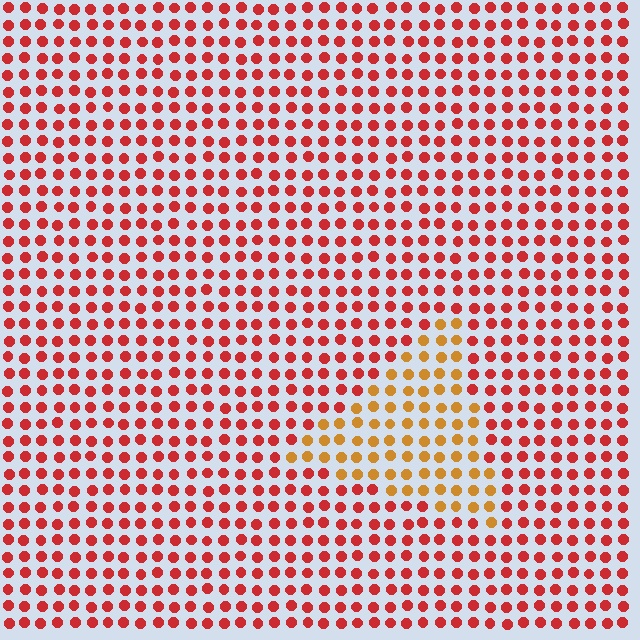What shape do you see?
I see a triangle.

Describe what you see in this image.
The image is filled with small red elements in a uniform arrangement. A triangle-shaped region is visible where the elements are tinted to a slightly different hue, forming a subtle color boundary.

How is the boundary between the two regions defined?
The boundary is defined purely by a slight shift in hue (about 38 degrees). Spacing, size, and orientation are identical on both sides.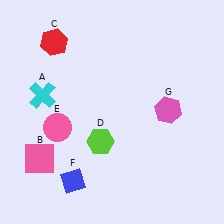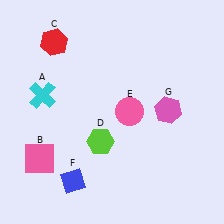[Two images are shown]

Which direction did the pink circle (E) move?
The pink circle (E) moved right.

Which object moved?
The pink circle (E) moved right.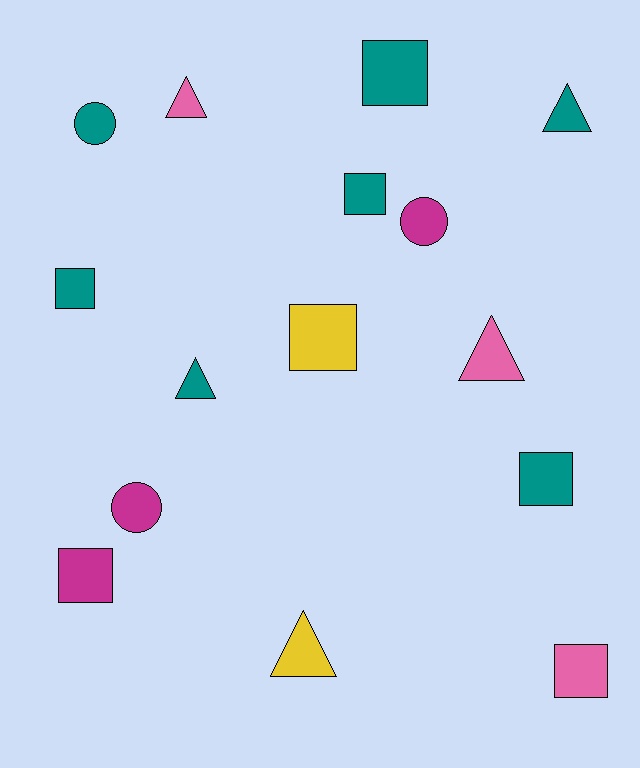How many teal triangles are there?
There are 2 teal triangles.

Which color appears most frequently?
Teal, with 7 objects.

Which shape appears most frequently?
Square, with 7 objects.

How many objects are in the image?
There are 15 objects.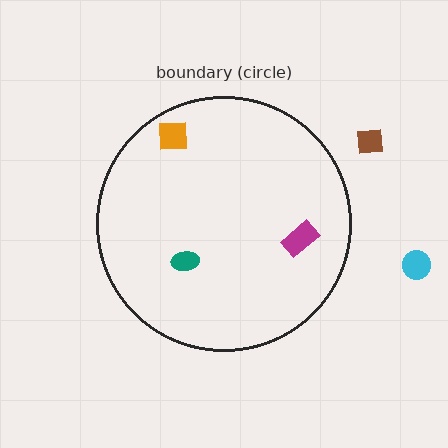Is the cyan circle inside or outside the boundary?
Outside.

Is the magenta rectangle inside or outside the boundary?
Inside.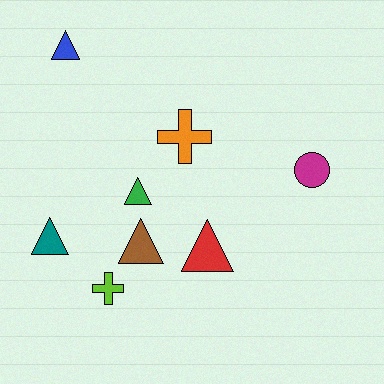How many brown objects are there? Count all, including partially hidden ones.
There is 1 brown object.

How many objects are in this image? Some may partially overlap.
There are 8 objects.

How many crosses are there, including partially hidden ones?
There are 2 crosses.